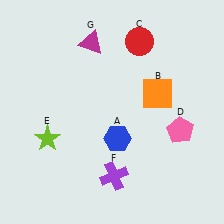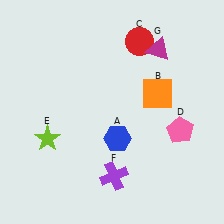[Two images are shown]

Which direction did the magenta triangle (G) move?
The magenta triangle (G) moved right.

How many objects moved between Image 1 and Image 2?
1 object moved between the two images.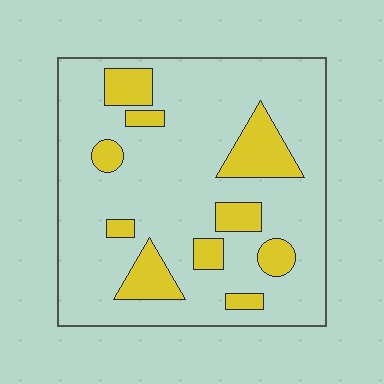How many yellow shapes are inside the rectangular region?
10.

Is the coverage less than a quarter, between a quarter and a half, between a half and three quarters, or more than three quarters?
Less than a quarter.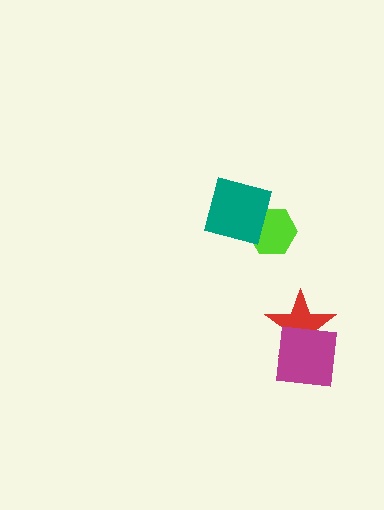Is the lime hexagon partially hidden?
Yes, it is partially covered by another shape.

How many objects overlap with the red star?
1 object overlaps with the red star.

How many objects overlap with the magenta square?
1 object overlaps with the magenta square.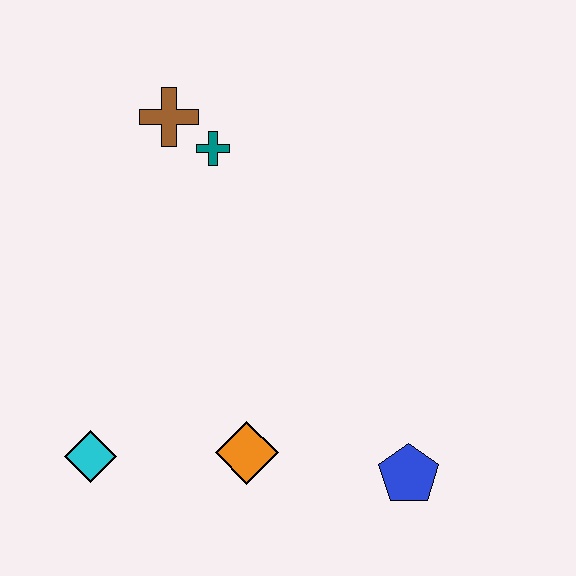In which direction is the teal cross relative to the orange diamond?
The teal cross is above the orange diamond.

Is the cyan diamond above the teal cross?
No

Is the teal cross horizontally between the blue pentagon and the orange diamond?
No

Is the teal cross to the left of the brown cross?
No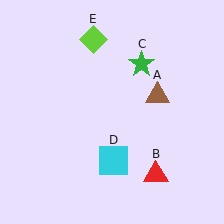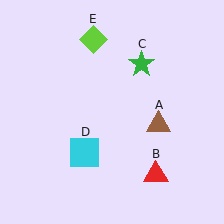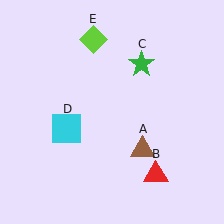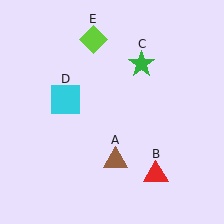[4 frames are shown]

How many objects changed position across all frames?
2 objects changed position: brown triangle (object A), cyan square (object D).